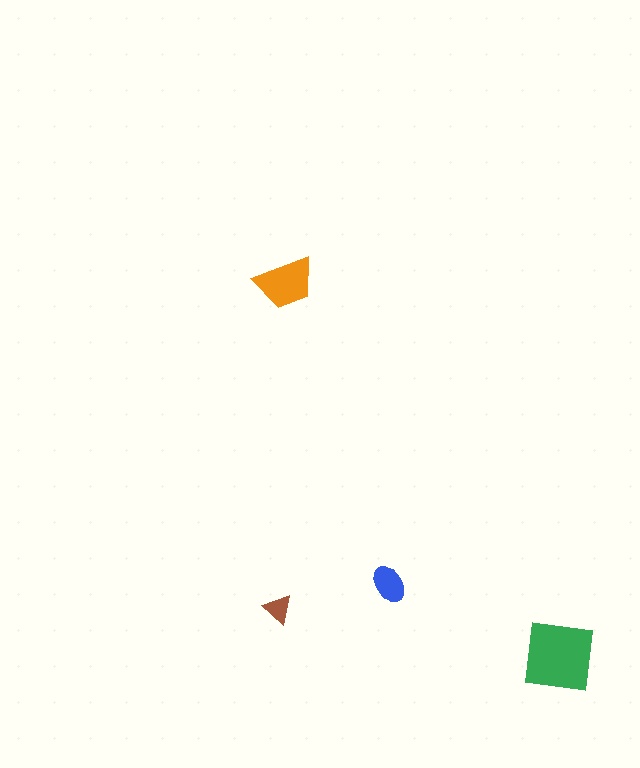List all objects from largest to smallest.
The green square, the orange trapezoid, the blue ellipse, the brown triangle.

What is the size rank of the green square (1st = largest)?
1st.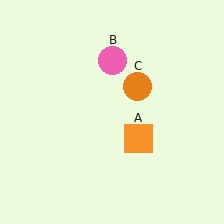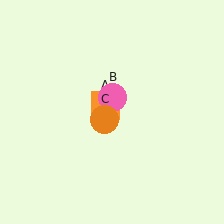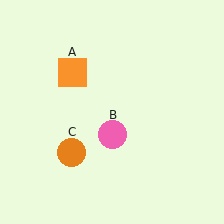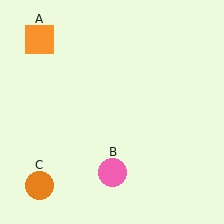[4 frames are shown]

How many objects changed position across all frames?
3 objects changed position: orange square (object A), pink circle (object B), orange circle (object C).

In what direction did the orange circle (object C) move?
The orange circle (object C) moved down and to the left.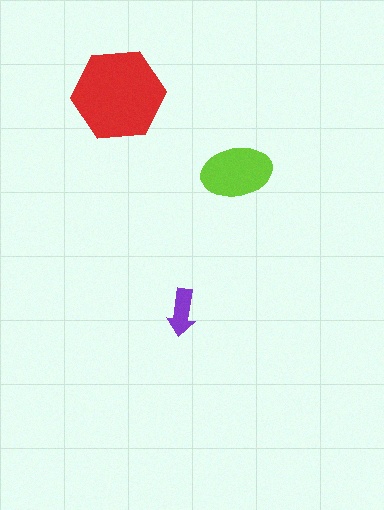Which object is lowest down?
The purple arrow is bottommost.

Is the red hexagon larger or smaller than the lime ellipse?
Larger.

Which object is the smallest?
The purple arrow.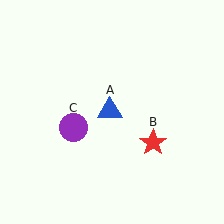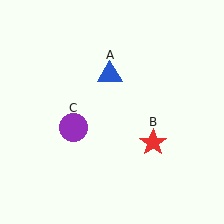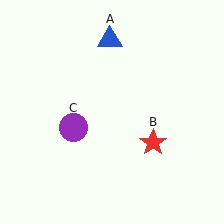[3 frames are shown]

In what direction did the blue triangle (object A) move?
The blue triangle (object A) moved up.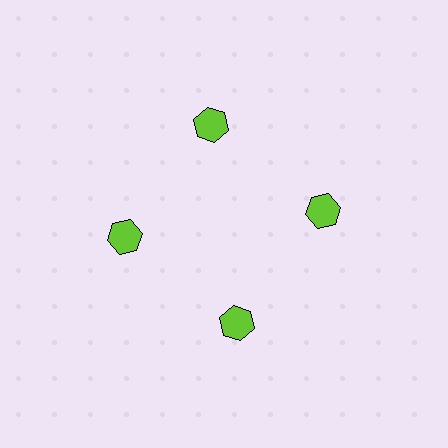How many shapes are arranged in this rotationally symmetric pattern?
There are 4 shapes, arranged in 4 groups of 1.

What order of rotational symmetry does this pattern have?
This pattern has 4-fold rotational symmetry.